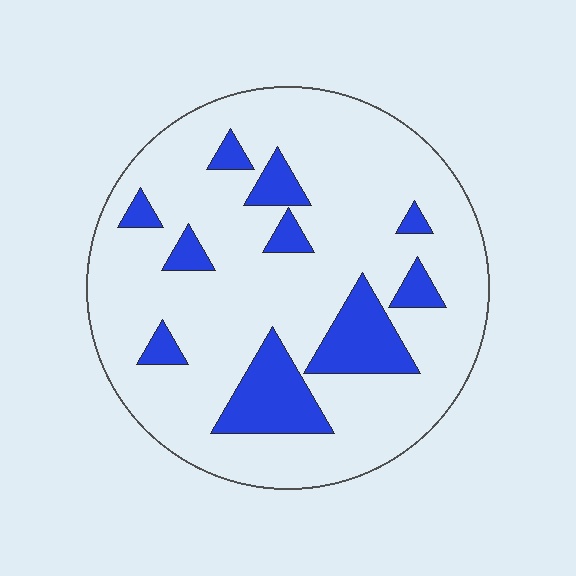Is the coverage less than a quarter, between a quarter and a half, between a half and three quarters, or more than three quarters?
Less than a quarter.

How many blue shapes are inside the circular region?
10.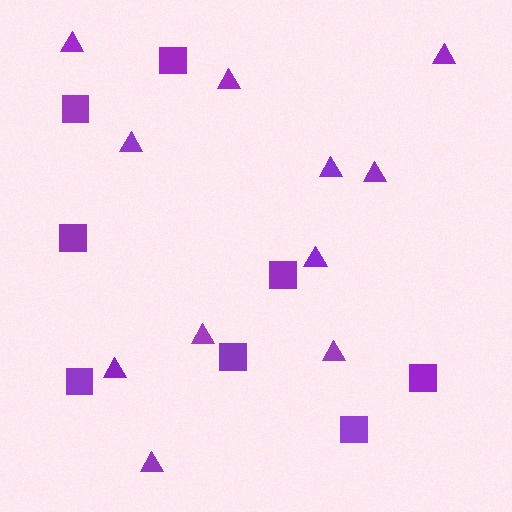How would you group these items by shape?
There are 2 groups: one group of triangles (11) and one group of squares (8).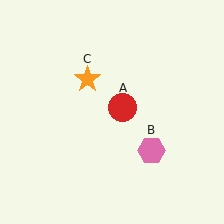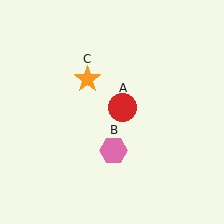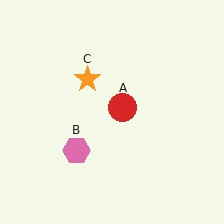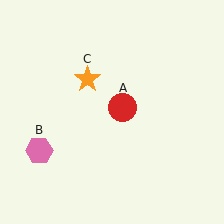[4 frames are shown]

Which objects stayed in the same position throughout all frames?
Red circle (object A) and orange star (object C) remained stationary.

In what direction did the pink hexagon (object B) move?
The pink hexagon (object B) moved left.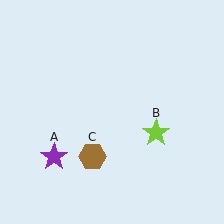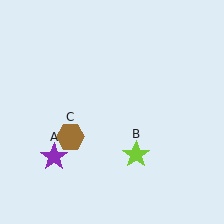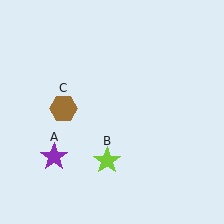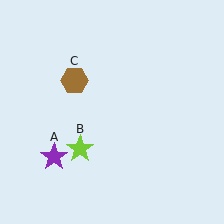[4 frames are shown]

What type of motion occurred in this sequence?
The lime star (object B), brown hexagon (object C) rotated clockwise around the center of the scene.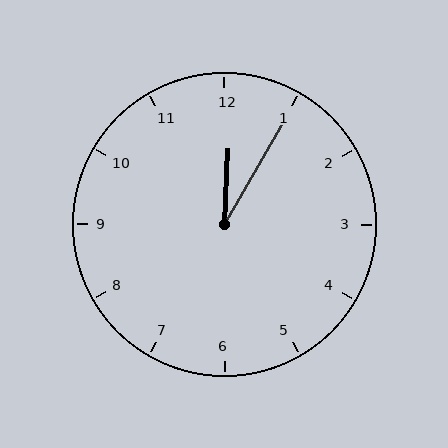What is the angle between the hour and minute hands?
Approximately 28 degrees.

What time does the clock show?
12:05.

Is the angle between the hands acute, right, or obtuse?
It is acute.